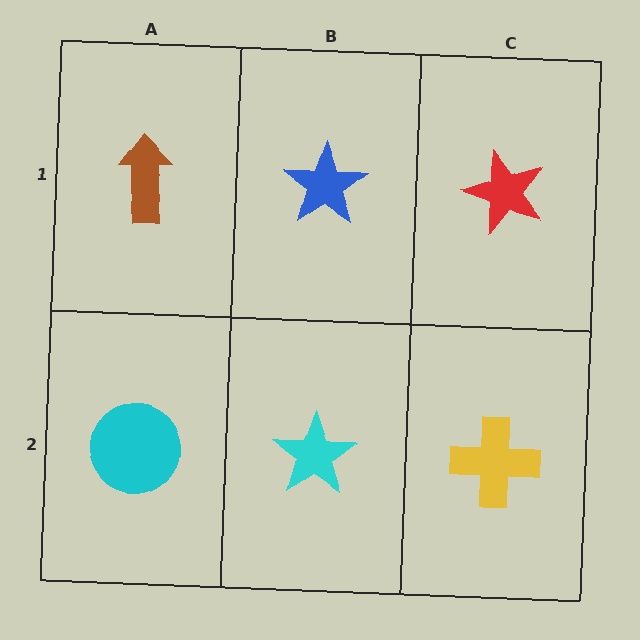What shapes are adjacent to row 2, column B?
A blue star (row 1, column B), a cyan circle (row 2, column A), a yellow cross (row 2, column C).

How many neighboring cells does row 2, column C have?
2.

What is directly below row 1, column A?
A cyan circle.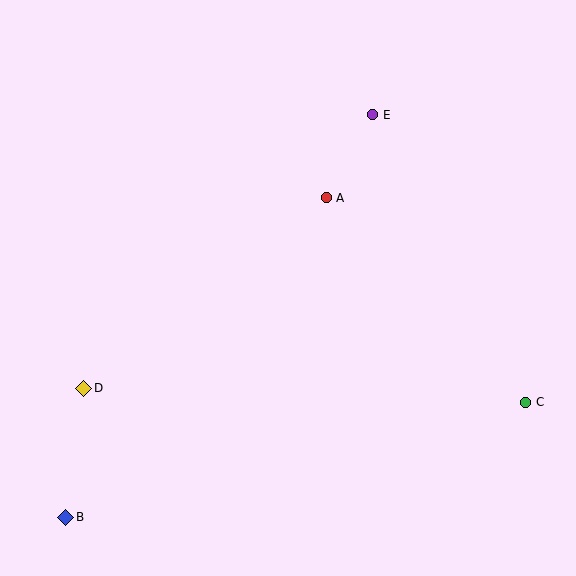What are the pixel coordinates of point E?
Point E is at (373, 115).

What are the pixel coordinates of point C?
Point C is at (526, 402).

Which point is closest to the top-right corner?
Point E is closest to the top-right corner.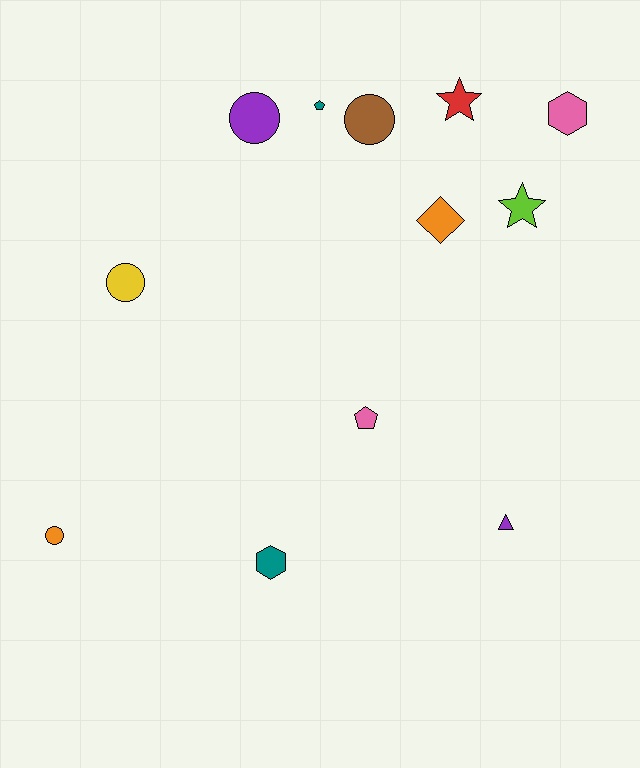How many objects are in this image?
There are 12 objects.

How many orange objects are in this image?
There are 2 orange objects.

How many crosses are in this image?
There are no crosses.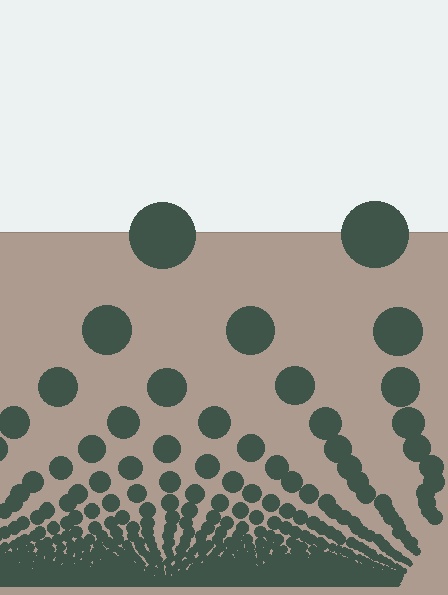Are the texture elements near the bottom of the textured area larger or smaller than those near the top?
Smaller. The gradient is inverted — elements near the bottom are smaller and denser.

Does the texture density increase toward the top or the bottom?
Density increases toward the bottom.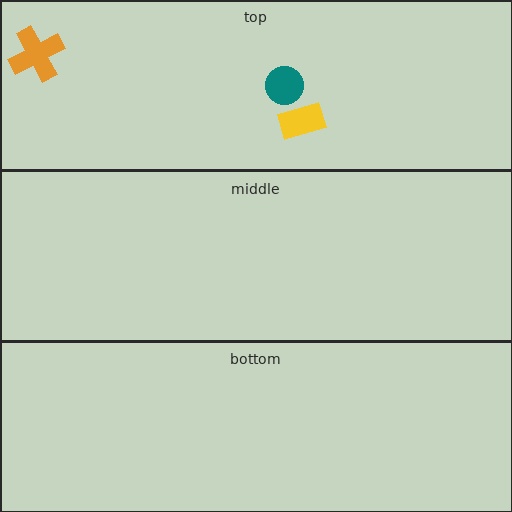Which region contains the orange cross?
The top region.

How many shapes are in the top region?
3.